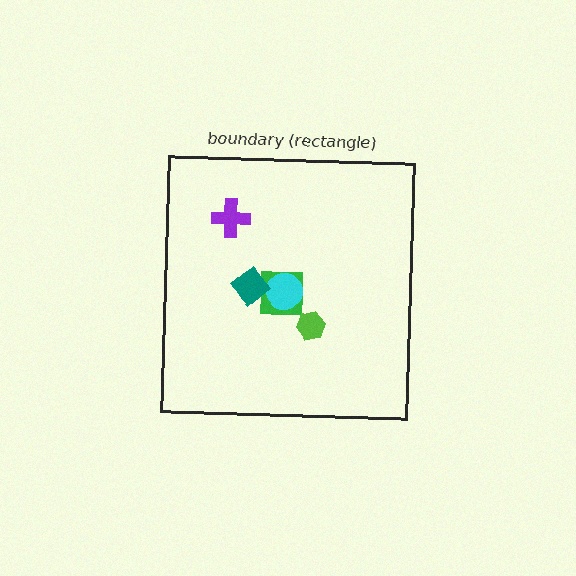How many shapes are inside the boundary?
5 inside, 0 outside.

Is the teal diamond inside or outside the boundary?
Inside.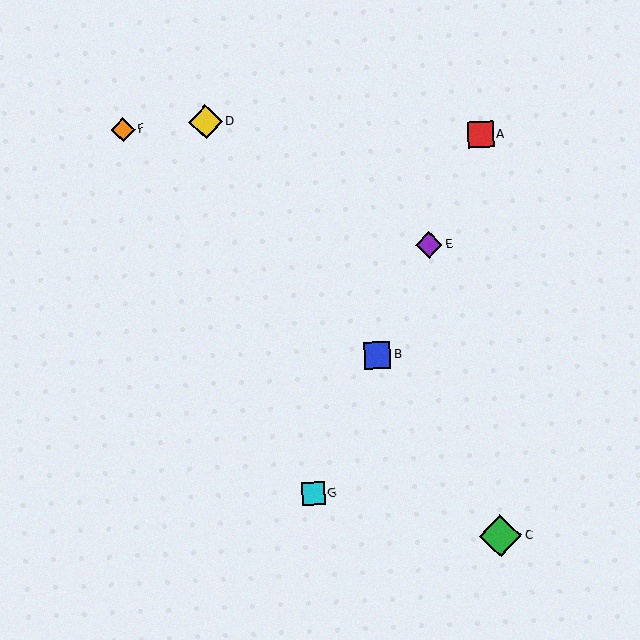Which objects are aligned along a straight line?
Objects A, B, E, G are aligned along a straight line.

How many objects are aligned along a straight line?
4 objects (A, B, E, G) are aligned along a straight line.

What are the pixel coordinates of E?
Object E is at (429, 245).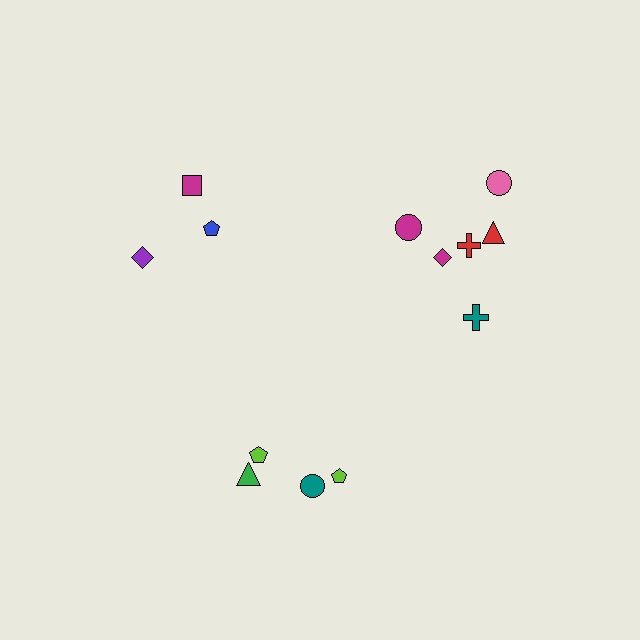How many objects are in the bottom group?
There are 4 objects.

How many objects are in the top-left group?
There are 3 objects.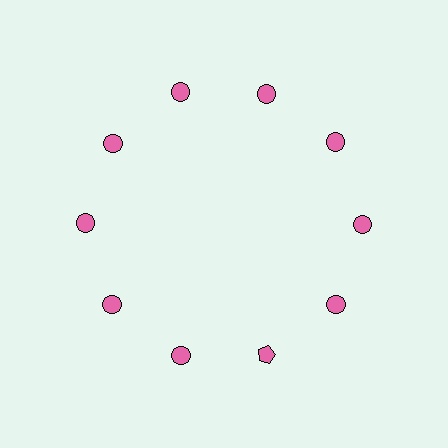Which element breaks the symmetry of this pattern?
The pink pentagon at roughly the 5 o'clock position breaks the symmetry. All other shapes are pink circles.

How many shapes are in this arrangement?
There are 10 shapes arranged in a ring pattern.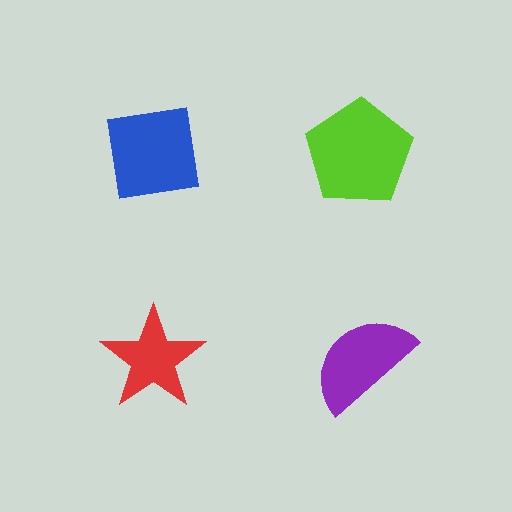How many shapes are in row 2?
2 shapes.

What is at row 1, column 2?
A lime pentagon.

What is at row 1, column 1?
A blue square.